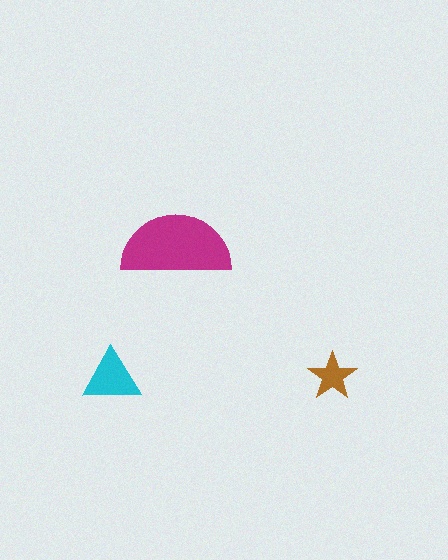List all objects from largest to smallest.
The magenta semicircle, the cyan triangle, the brown star.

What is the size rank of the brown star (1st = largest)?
3rd.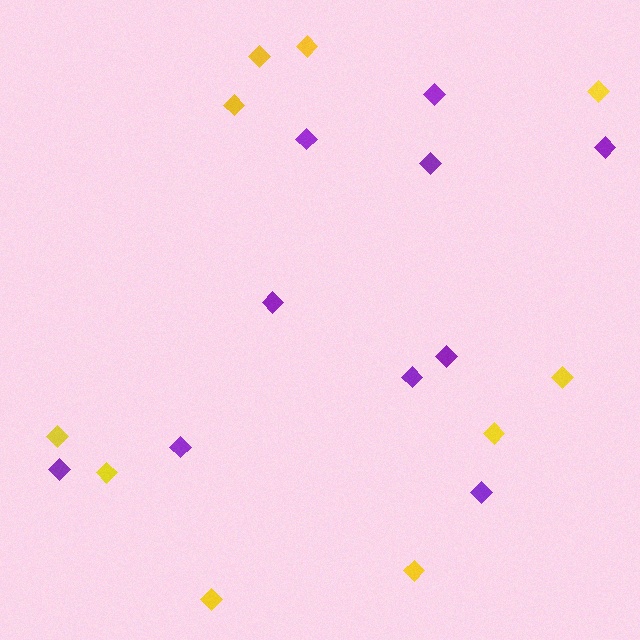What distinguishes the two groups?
There are 2 groups: one group of purple diamonds (10) and one group of yellow diamonds (10).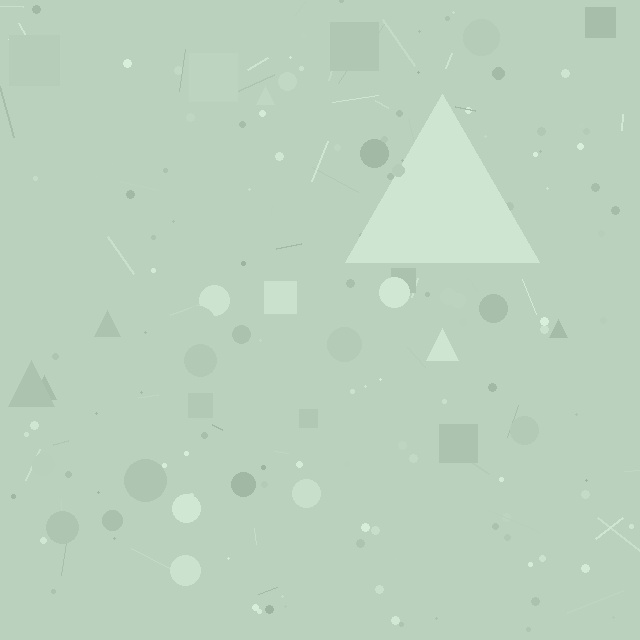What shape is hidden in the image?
A triangle is hidden in the image.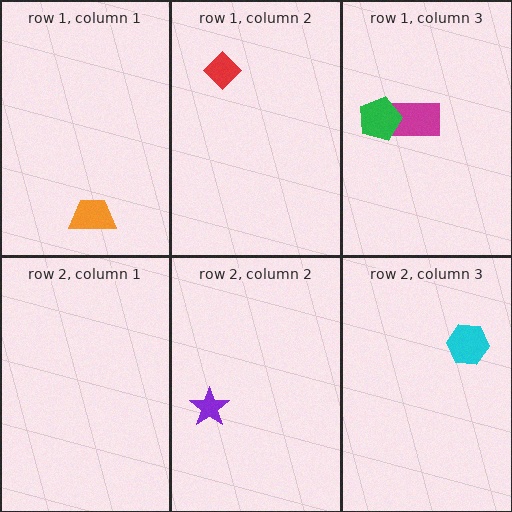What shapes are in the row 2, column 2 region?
The purple star.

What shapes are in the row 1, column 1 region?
The orange trapezoid.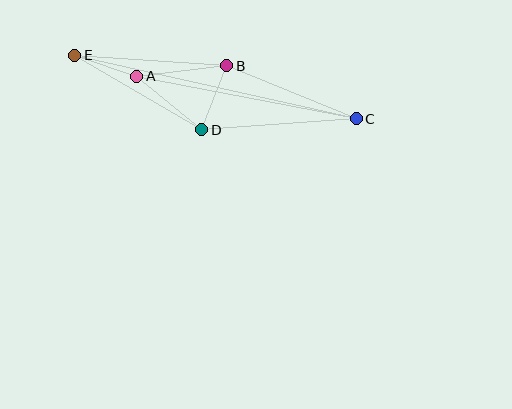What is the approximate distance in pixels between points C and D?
The distance between C and D is approximately 155 pixels.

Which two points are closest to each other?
Points A and E are closest to each other.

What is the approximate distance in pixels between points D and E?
The distance between D and E is approximately 147 pixels.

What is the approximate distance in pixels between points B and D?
The distance between B and D is approximately 69 pixels.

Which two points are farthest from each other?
Points C and E are farthest from each other.